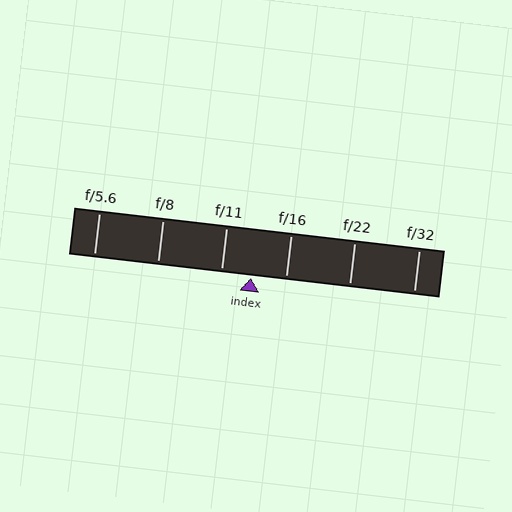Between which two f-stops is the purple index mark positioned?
The index mark is between f/11 and f/16.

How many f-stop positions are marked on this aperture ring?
There are 6 f-stop positions marked.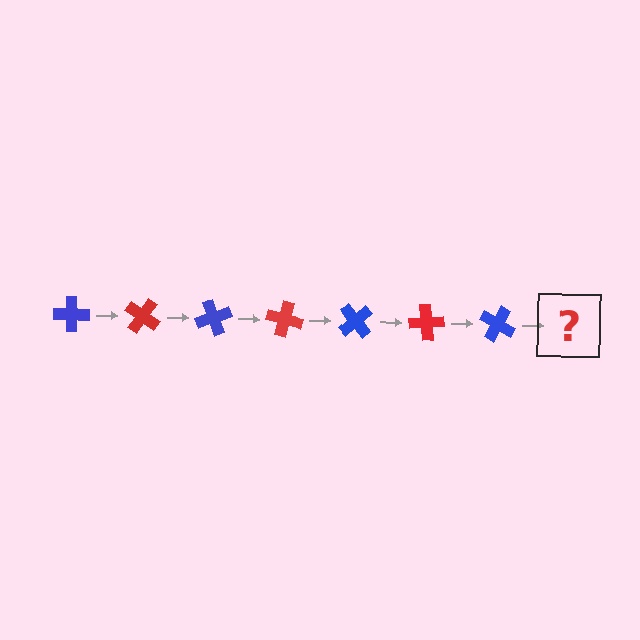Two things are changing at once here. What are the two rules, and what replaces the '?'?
The two rules are that it rotates 35 degrees each step and the color cycles through blue and red. The '?' should be a red cross, rotated 245 degrees from the start.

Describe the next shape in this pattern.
It should be a red cross, rotated 245 degrees from the start.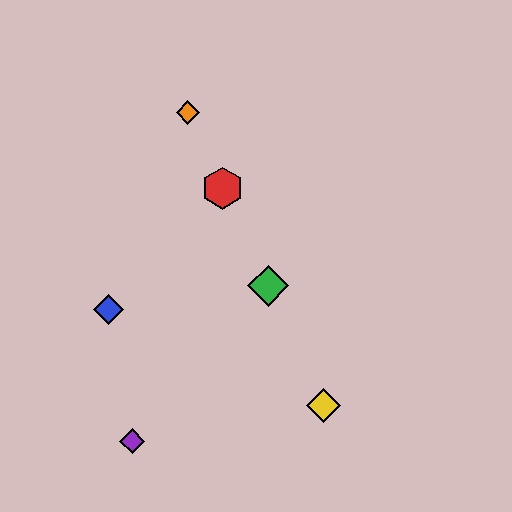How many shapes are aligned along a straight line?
4 shapes (the red hexagon, the green diamond, the yellow diamond, the orange diamond) are aligned along a straight line.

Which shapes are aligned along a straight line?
The red hexagon, the green diamond, the yellow diamond, the orange diamond are aligned along a straight line.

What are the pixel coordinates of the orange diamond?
The orange diamond is at (188, 113).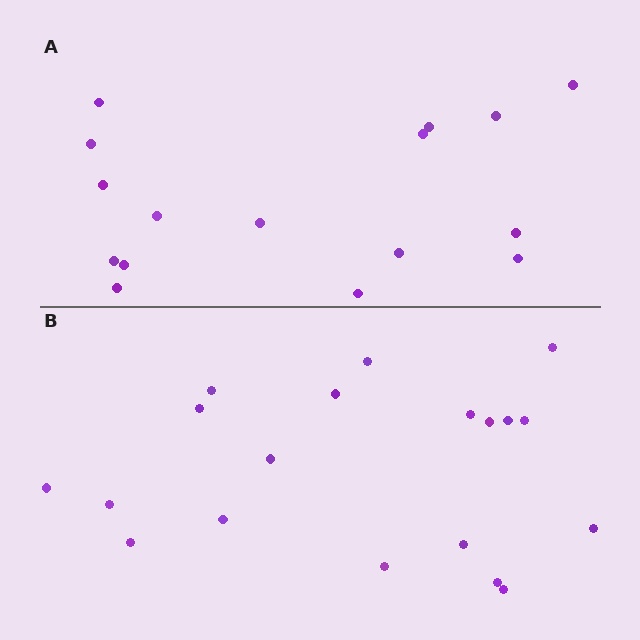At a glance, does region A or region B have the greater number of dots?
Region B (the bottom region) has more dots.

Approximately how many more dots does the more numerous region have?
Region B has just a few more — roughly 2 or 3 more dots than region A.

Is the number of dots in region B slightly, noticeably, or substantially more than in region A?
Region B has only slightly more — the two regions are fairly close. The ratio is roughly 1.2 to 1.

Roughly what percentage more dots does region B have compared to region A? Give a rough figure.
About 20% more.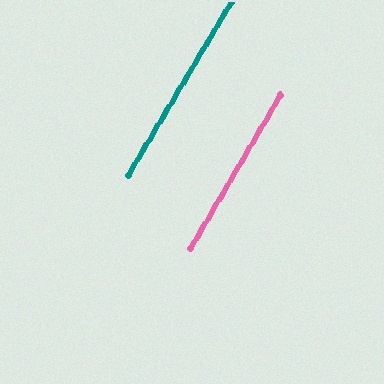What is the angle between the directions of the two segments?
Approximately 1 degree.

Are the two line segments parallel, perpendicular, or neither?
Parallel — their directions differ by only 0.7°.